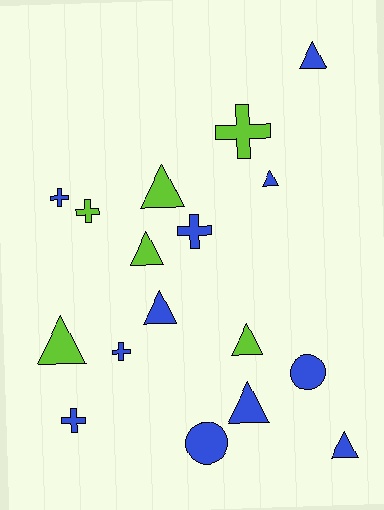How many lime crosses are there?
There are 2 lime crosses.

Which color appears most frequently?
Blue, with 11 objects.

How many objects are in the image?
There are 17 objects.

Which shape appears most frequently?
Triangle, with 9 objects.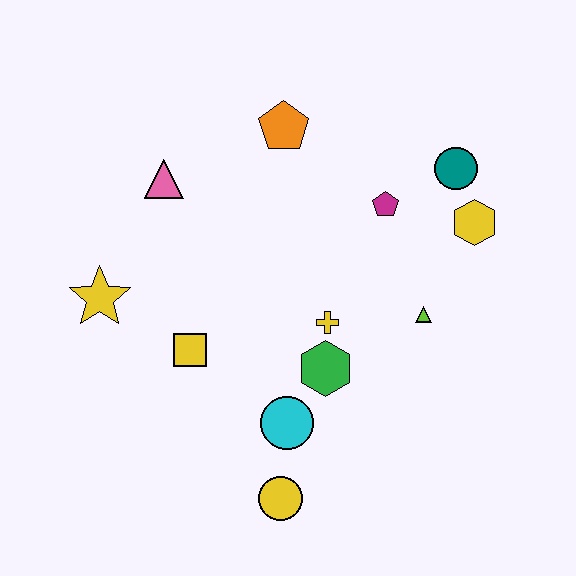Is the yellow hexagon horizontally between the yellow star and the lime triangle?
No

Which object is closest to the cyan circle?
The green hexagon is closest to the cyan circle.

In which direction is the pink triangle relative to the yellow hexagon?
The pink triangle is to the left of the yellow hexagon.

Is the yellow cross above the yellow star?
No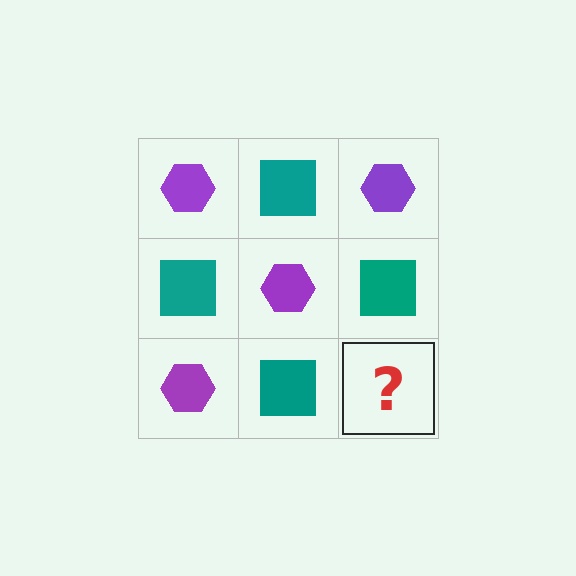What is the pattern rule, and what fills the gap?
The rule is that it alternates purple hexagon and teal square in a checkerboard pattern. The gap should be filled with a purple hexagon.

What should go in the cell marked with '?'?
The missing cell should contain a purple hexagon.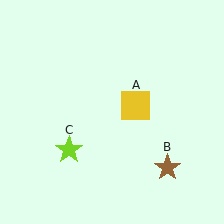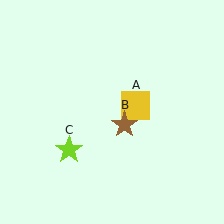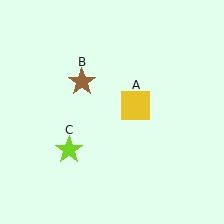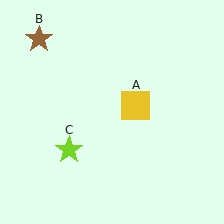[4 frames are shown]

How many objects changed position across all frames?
1 object changed position: brown star (object B).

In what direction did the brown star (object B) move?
The brown star (object B) moved up and to the left.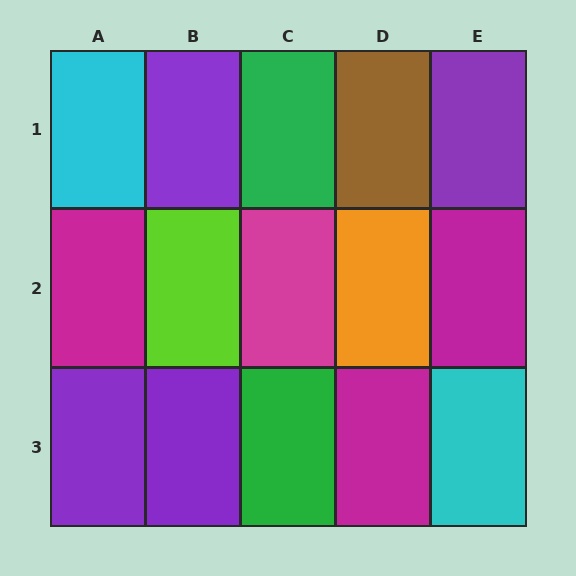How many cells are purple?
4 cells are purple.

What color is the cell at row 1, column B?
Purple.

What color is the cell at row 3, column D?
Magenta.